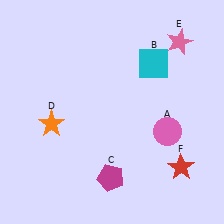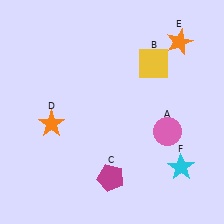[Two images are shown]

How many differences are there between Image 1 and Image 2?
There are 3 differences between the two images.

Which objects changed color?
B changed from cyan to yellow. E changed from pink to orange. F changed from red to cyan.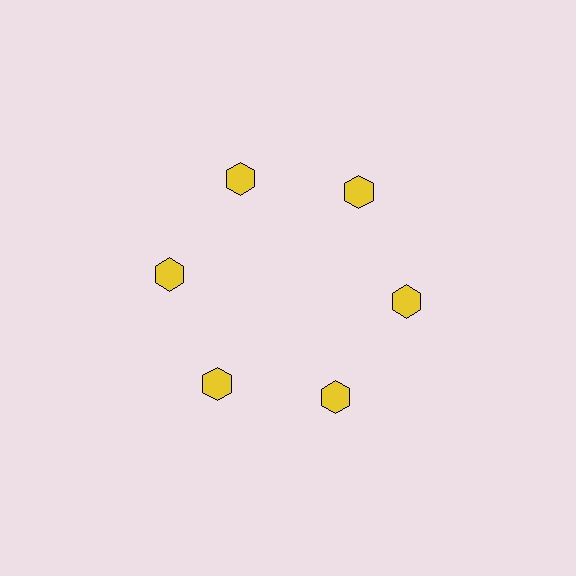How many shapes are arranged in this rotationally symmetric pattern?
There are 6 shapes, arranged in 6 groups of 1.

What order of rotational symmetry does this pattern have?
This pattern has 6-fold rotational symmetry.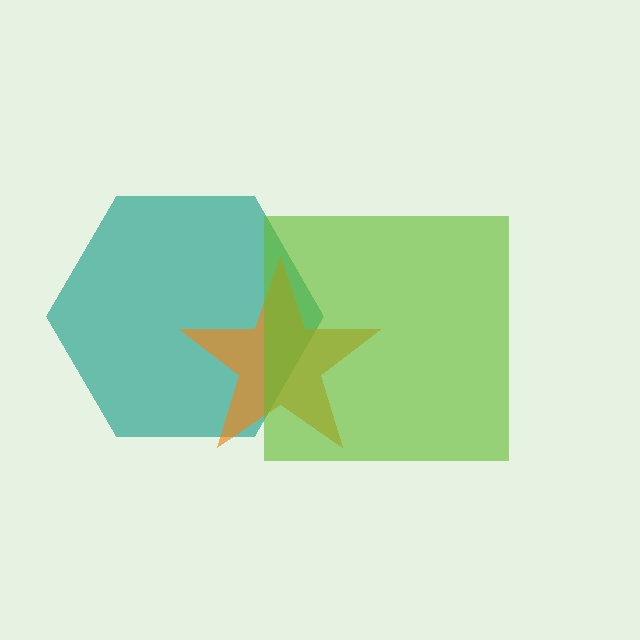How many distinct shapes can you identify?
There are 3 distinct shapes: a teal hexagon, an orange star, a lime square.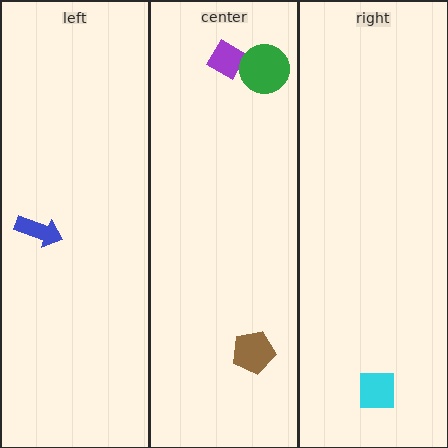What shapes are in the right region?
The cyan square.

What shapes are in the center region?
The purple diamond, the green circle, the brown pentagon.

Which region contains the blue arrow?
The left region.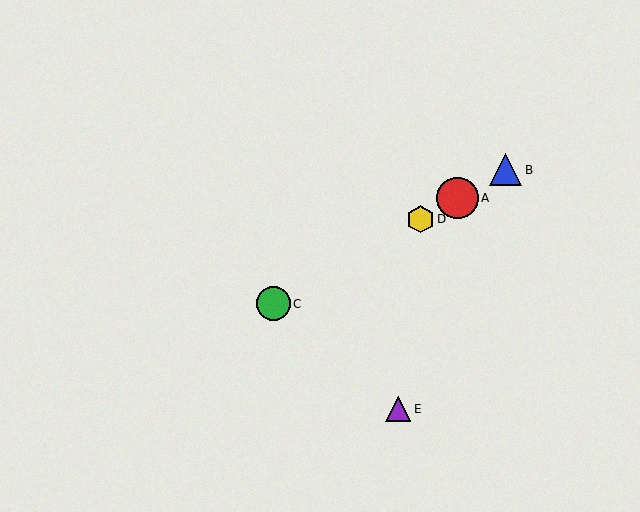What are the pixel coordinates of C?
Object C is at (273, 304).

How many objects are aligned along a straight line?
4 objects (A, B, C, D) are aligned along a straight line.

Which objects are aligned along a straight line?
Objects A, B, C, D are aligned along a straight line.